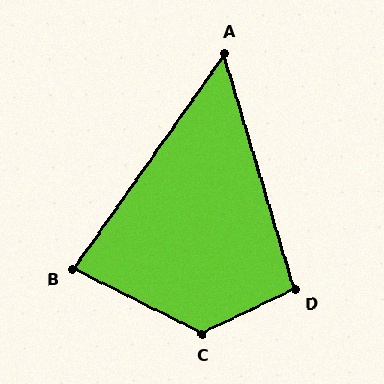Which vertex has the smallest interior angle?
A, at approximately 52 degrees.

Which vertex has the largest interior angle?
C, at approximately 128 degrees.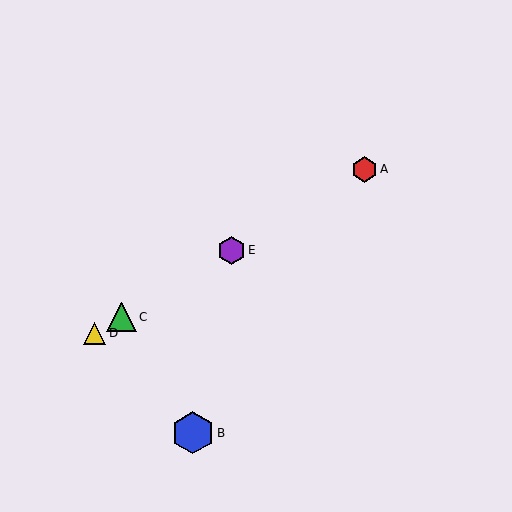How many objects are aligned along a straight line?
4 objects (A, C, D, E) are aligned along a straight line.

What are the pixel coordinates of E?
Object E is at (231, 250).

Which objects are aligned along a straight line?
Objects A, C, D, E are aligned along a straight line.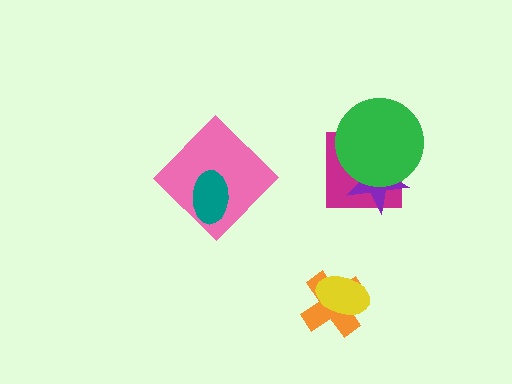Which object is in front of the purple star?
The green circle is in front of the purple star.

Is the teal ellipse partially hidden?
No, no other shape covers it.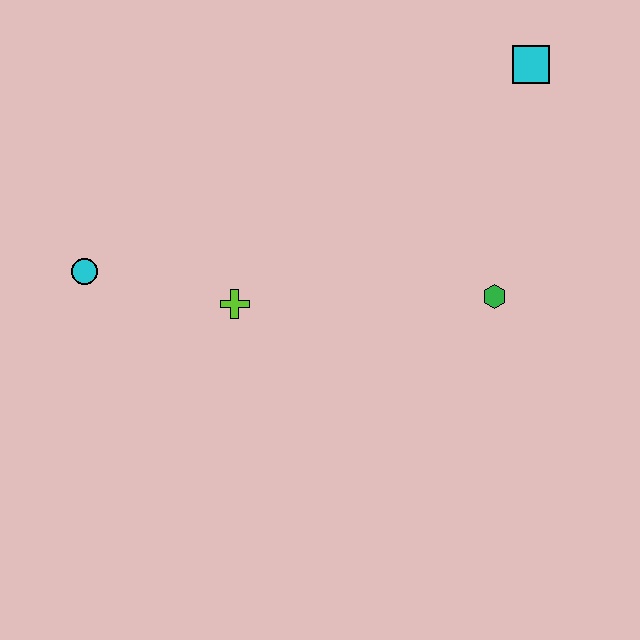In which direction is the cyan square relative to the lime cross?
The cyan square is to the right of the lime cross.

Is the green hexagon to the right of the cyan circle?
Yes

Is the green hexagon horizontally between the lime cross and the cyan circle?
No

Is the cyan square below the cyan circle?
No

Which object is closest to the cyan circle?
The lime cross is closest to the cyan circle.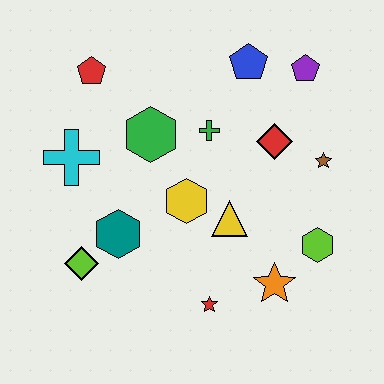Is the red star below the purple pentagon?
Yes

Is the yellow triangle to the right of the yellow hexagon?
Yes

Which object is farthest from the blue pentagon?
The lime diamond is farthest from the blue pentagon.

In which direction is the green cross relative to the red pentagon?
The green cross is to the right of the red pentagon.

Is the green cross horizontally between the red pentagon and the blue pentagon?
Yes